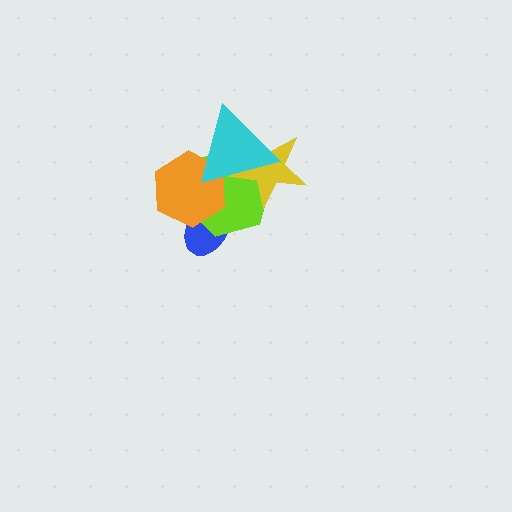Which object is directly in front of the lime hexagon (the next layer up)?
The orange hexagon is directly in front of the lime hexagon.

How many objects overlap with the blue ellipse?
2 objects overlap with the blue ellipse.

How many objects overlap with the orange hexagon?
3 objects overlap with the orange hexagon.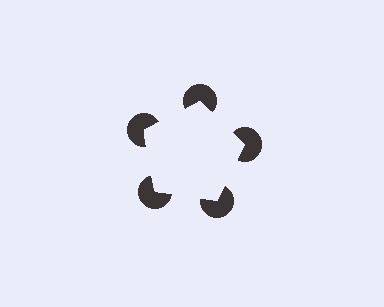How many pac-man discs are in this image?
There are 5 — one at each vertex of the illusory pentagon.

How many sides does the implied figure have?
5 sides.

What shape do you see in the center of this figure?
An illusory pentagon — its edges are inferred from the aligned wedge cuts in the pac-man discs, not physically drawn.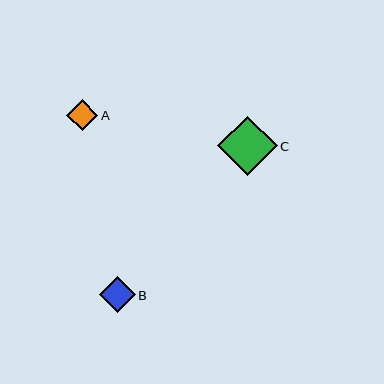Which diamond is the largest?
Diamond C is the largest with a size of approximately 59 pixels.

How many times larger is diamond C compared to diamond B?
Diamond C is approximately 1.6 times the size of diamond B.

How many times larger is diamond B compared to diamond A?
Diamond B is approximately 1.2 times the size of diamond A.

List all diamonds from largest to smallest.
From largest to smallest: C, B, A.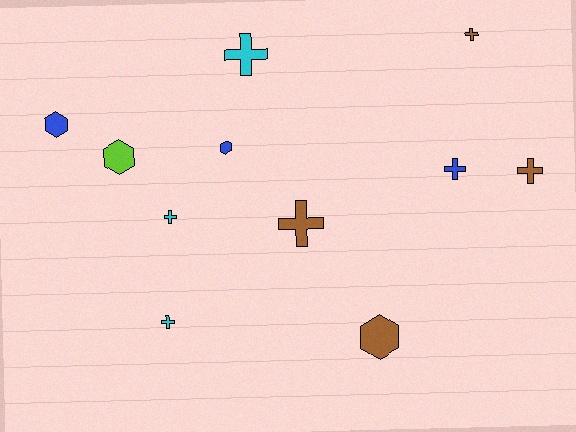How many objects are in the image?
There are 11 objects.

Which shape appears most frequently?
Cross, with 7 objects.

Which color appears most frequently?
Brown, with 4 objects.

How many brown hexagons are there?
There is 1 brown hexagon.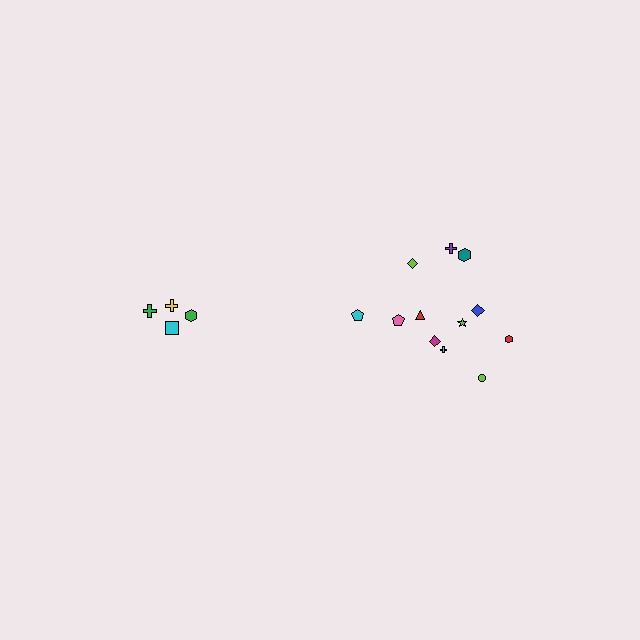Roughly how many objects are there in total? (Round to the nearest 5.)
Roughly 15 objects in total.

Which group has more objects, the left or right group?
The right group.